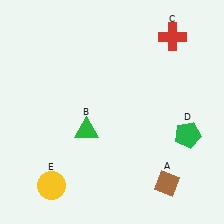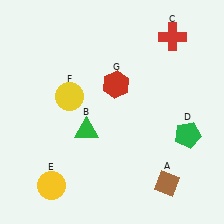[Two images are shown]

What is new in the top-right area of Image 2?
A red hexagon (G) was added in the top-right area of Image 2.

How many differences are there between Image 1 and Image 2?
There are 2 differences between the two images.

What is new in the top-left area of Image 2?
A yellow circle (F) was added in the top-left area of Image 2.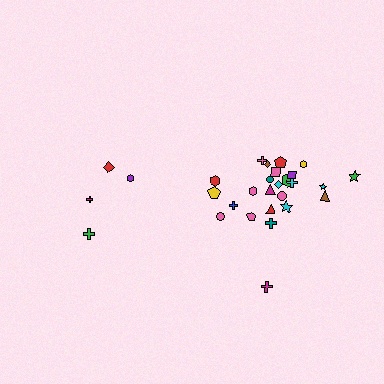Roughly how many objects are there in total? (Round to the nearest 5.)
Roughly 30 objects in total.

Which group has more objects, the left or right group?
The right group.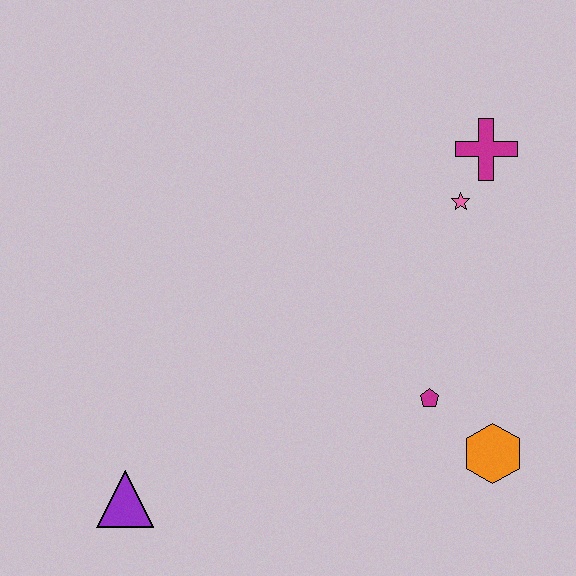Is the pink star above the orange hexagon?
Yes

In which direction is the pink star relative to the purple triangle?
The pink star is to the right of the purple triangle.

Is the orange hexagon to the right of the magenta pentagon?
Yes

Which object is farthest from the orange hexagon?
The purple triangle is farthest from the orange hexagon.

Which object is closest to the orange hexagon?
The magenta pentagon is closest to the orange hexagon.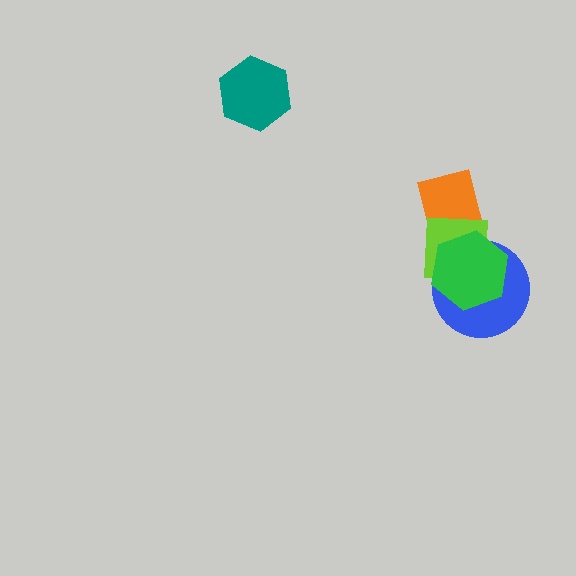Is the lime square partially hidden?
Yes, it is partially covered by another shape.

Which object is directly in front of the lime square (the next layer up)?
The blue circle is directly in front of the lime square.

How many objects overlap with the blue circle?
3 objects overlap with the blue circle.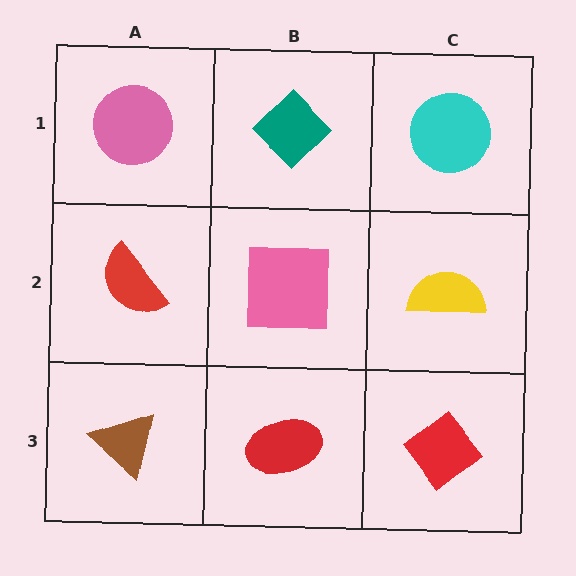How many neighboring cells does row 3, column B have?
3.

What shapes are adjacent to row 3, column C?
A yellow semicircle (row 2, column C), a red ellipse (row 3, column B).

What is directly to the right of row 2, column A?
A pink square.